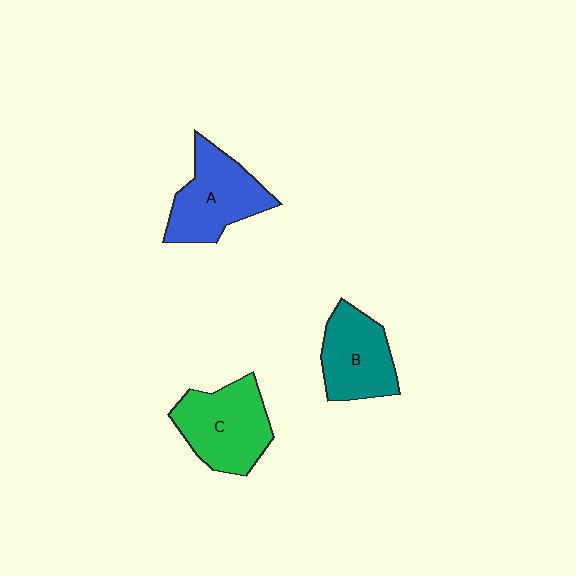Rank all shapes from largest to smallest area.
From largest to smallest: C (green), A (blue), B (teal).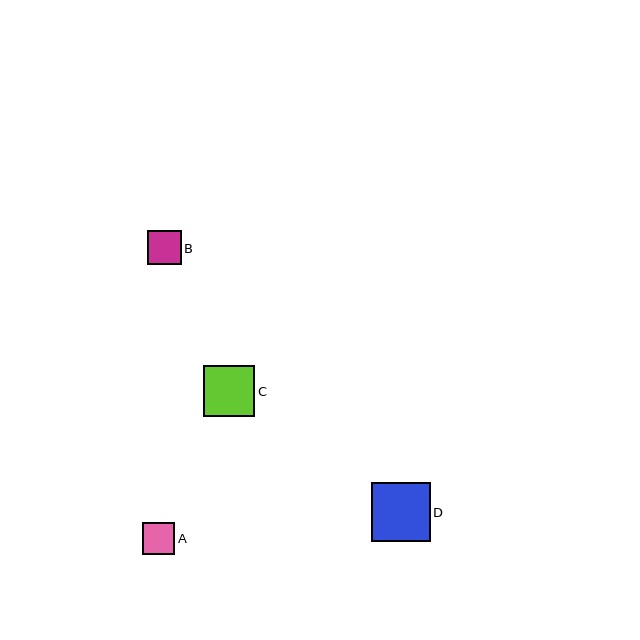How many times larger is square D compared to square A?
Square D is approximately 1.9 times the size of square A.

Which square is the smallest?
Square A is the smallest with a size of approximately 32 pixels.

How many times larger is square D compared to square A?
Square D is approximately 1.9 times the size of square A.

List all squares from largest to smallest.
From largest to smallest: D, C, B, A.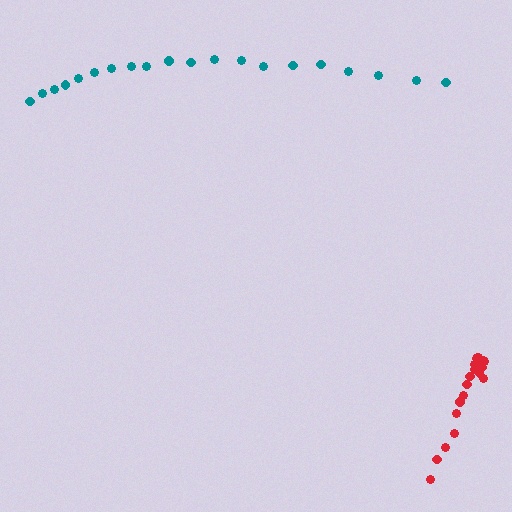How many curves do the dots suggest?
There are 2 distinct paths.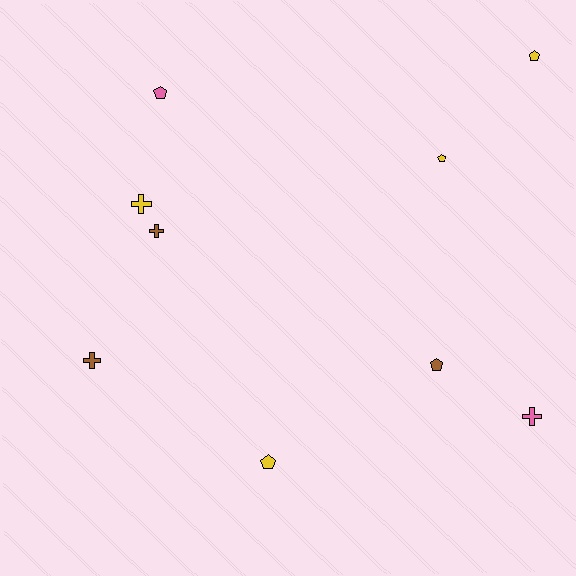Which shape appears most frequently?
Pentagon, with 5 objects.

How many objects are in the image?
There are 9 objects.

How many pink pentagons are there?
There is 1 pink pentagon.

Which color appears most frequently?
Yellow, with 4 objects.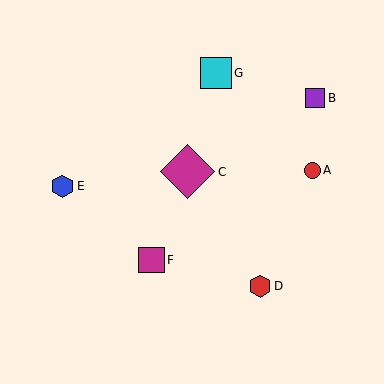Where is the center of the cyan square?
The center of the cyan square is at (216, 73).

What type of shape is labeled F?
Shape F is a magenta square.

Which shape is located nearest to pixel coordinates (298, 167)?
The red circle (labeled A) at (312, 170) is nearest to that location.